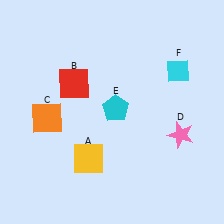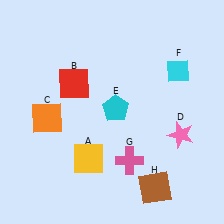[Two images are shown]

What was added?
A pink cross (G), a brown square (H) were added in Image 2.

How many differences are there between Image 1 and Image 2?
There are 2 differences between the two images.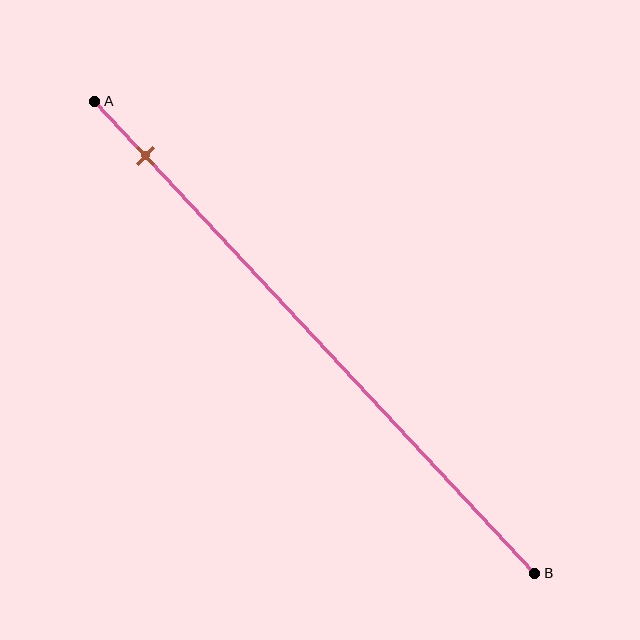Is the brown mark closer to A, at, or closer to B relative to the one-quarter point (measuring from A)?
The brown mark is closer to point A than the one-quarter point of segment AB.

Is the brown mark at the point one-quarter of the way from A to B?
No, the mark is at about 10% from A, not at the 25% one-quarter point.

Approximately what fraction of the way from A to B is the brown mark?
The brown mark is approximately 10% of the way from A to B.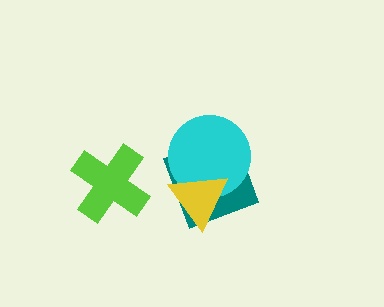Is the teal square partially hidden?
Yes, it is partially covered by another shape.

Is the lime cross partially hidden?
No, no other shape covers it.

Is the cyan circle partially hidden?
Yes, it is partially covered by another shape.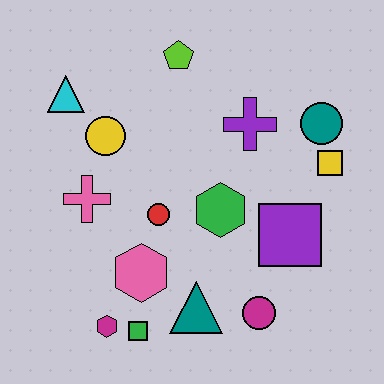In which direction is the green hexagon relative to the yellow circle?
The green hexagon is to the right of the yellow circle.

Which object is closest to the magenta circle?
The teal triangle is closest to the magenta circle.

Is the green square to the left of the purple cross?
Yes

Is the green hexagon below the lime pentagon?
Yes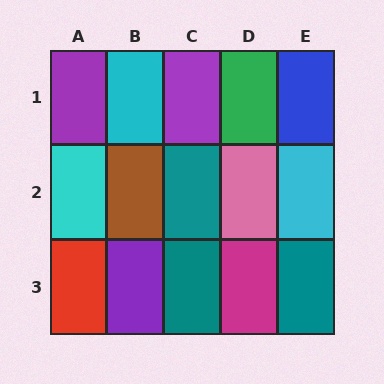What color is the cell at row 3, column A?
Red.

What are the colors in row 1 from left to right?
Purple, cyan, purple, green, blue.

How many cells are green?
1 cell is green.